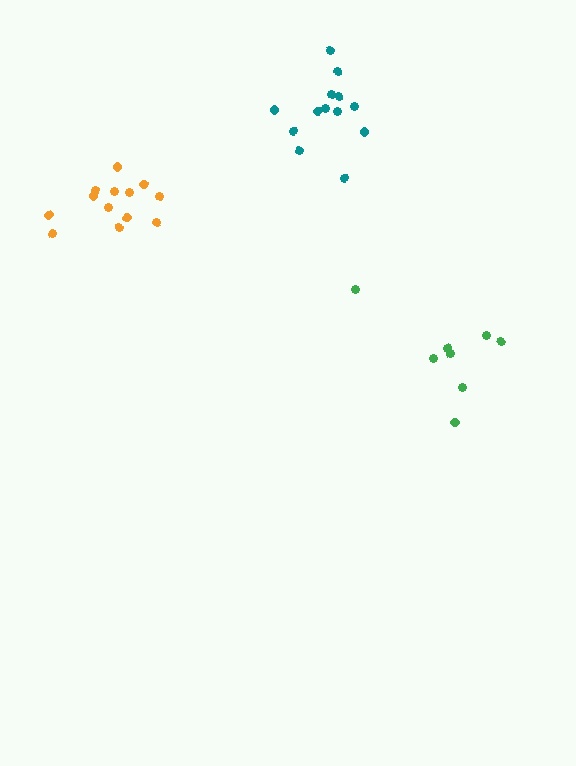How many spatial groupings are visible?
There are 3 spatial groupings.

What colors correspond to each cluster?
The clusters are colored: green, orange, teal.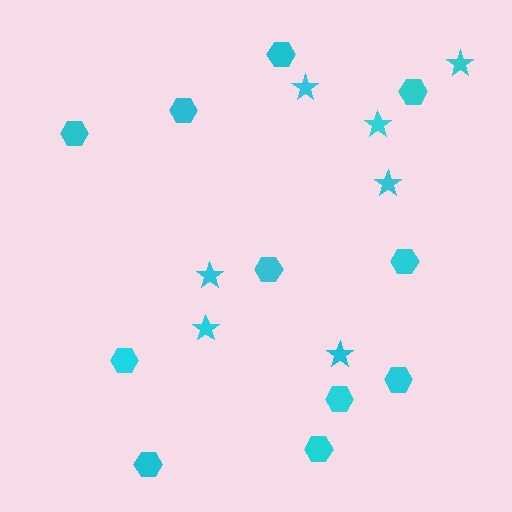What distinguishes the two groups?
There are 2 groups: one group of stars (7) and one group of hexagons (11).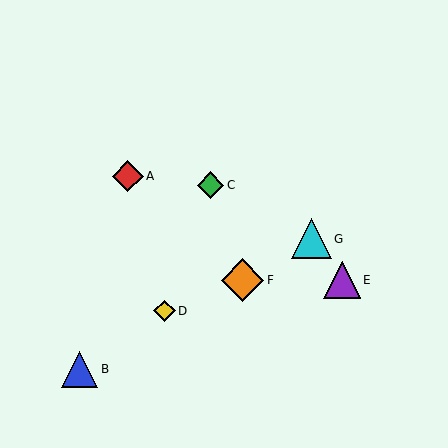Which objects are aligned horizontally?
Objects E, F are aligned horizontally.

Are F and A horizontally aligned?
No, F is at y≈280 and A is at y≈176.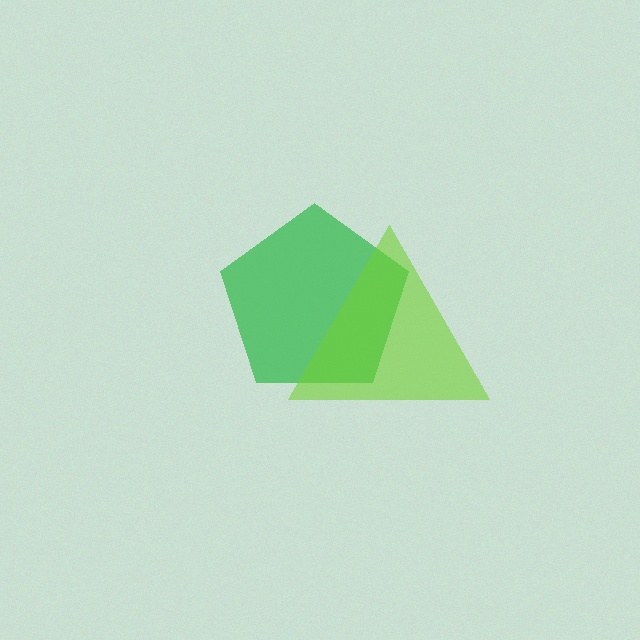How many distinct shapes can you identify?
There are 2 distinct shapes: a green pentagon, a lime triangle.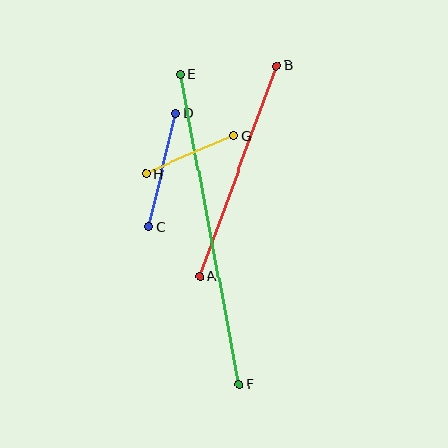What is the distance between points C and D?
The distance is approximately 116 pixels.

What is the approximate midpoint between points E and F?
The midpoint is at approximately (210, 230) pixels.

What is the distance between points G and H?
The distance is approximately 95 pixels.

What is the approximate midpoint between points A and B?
The midpoint is at approximately (238, 171) pixels.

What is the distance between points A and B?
The distance is approximately 224 pixels.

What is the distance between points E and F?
The distance is approximately 315 pixels.